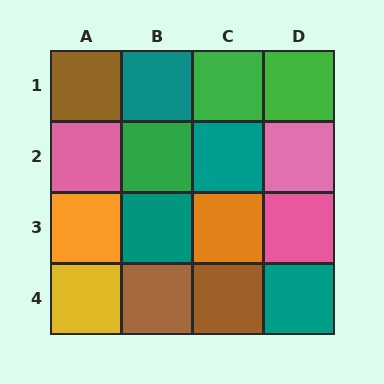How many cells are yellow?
1 cell is yellow.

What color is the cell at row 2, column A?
Pink.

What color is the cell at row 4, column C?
Brown.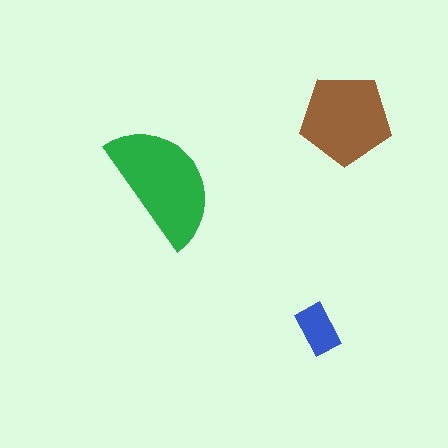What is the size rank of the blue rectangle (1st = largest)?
3rd.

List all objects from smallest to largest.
The blue rectangle, the brown pentagon, the green semicircle.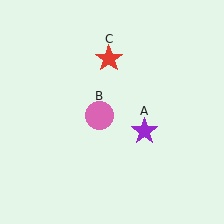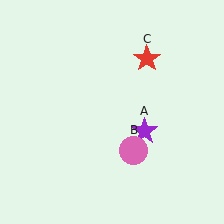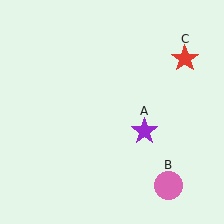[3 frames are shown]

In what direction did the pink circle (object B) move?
The pink circle (object B) moved down and to the right.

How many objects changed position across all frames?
2 objects changed position: pink circle (object B), red star (object C).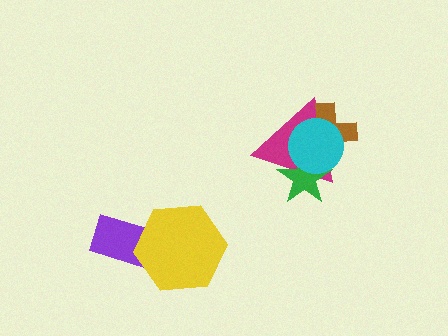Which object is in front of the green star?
The cyan circle is in front of the green star.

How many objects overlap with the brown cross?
3 objects overlap with the brown cross.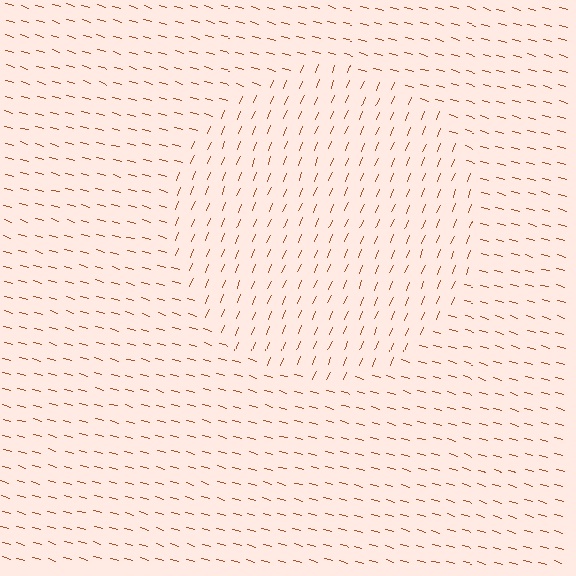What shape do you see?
I see a circle.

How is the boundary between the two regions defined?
The boundary is defined purely by a change in line orientation (approximately 83 degrees difference). All lines are the same color and thickness.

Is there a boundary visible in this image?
Yes, there is a texture boundary formed by a change in line orientation.